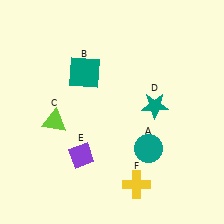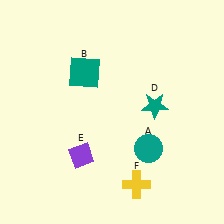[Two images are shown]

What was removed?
The lime triangle (C) was removed in Image 2.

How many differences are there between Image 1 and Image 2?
There is 1 difference between the two images.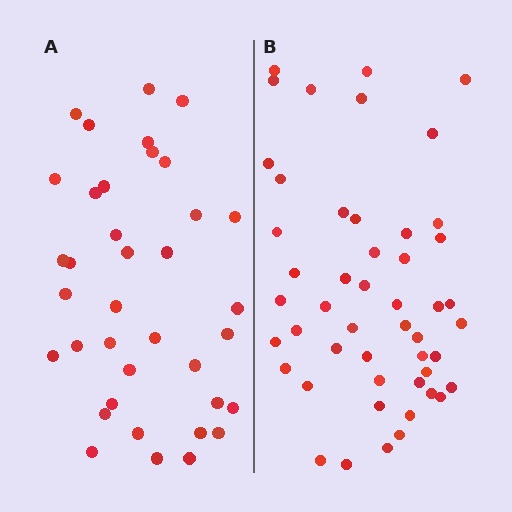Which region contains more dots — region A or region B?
Region B (the right region) has more dots.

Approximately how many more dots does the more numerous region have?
Region B has roughly 12 or so more dots than region A.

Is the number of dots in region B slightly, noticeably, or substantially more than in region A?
Region B has noticeably more, but not dramatically so. The ratio is roughly 1.3 to 1.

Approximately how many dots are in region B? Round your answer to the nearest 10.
About 50 dots. (The exact count is 49, which rounds to 50.)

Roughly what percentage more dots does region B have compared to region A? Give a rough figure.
About 30% more.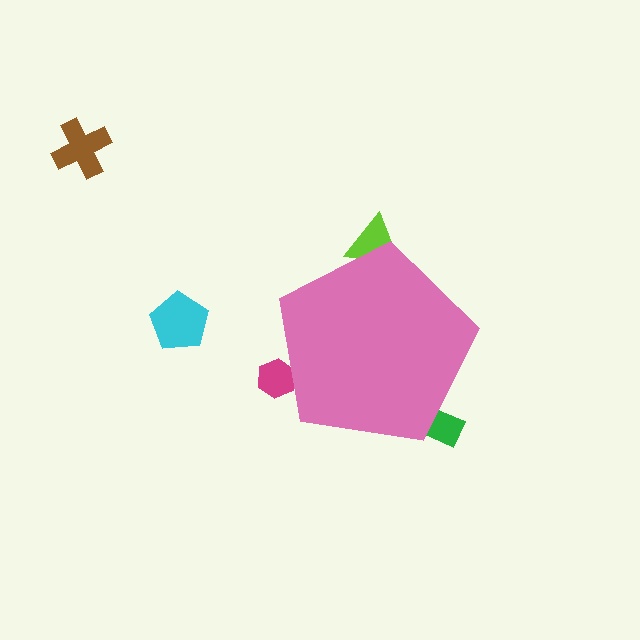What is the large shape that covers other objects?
A pink pentagon.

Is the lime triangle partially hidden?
Yes, the lime triangle is partially hidden behind the pink pentagon.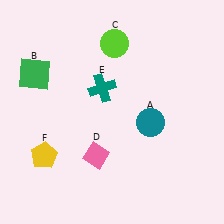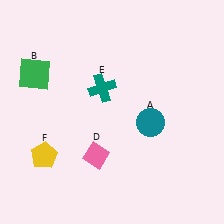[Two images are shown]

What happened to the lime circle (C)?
The lime circle (C) was removed in Image 2. It was in the top-right area of Image 1.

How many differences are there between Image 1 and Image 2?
There is 1 difference between the two images.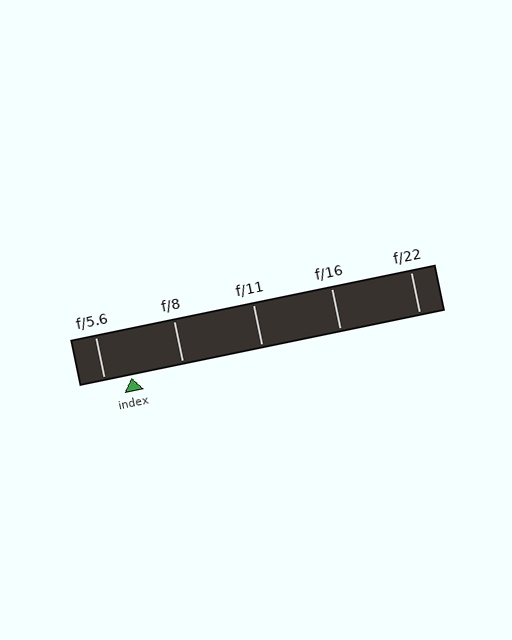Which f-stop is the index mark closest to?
The index mark is closest to f/5.6.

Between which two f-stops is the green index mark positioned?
The index mark is between f/5.6 and f/8.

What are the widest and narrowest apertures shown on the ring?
The widest aperture shown is f/5.6 and the narrowest is f/22.